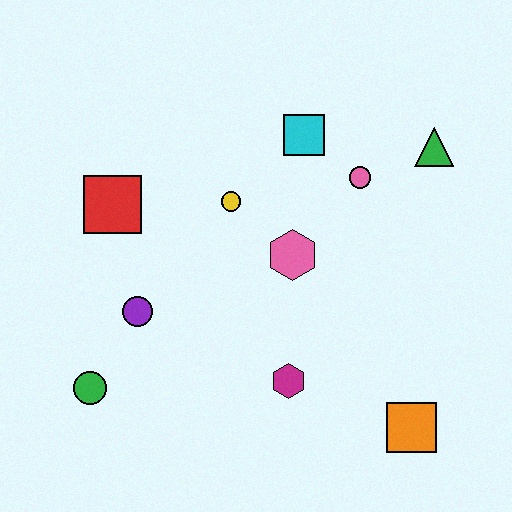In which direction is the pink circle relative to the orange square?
The pink circle is above the orange square.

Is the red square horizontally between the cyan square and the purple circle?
No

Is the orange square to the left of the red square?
No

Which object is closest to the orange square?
The magenta hexagon is closest to the orange square.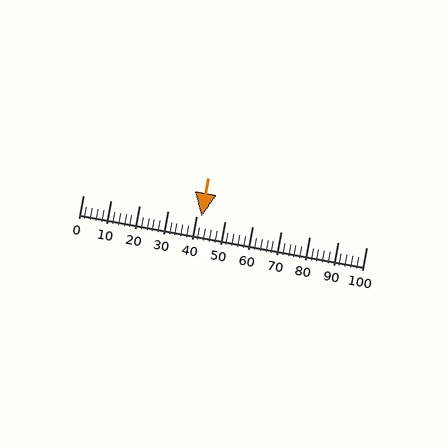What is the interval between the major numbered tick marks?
The major tick marks are spaced 10 units apart.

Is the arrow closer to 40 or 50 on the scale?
The arrow is closer to 40.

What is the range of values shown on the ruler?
The ruler shows values from 0 to 100.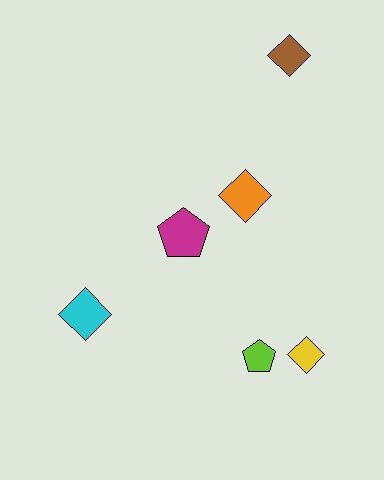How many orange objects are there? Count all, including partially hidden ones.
There is 1 orange object.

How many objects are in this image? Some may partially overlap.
There are 6 objects.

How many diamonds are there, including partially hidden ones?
There are 4 diamonds.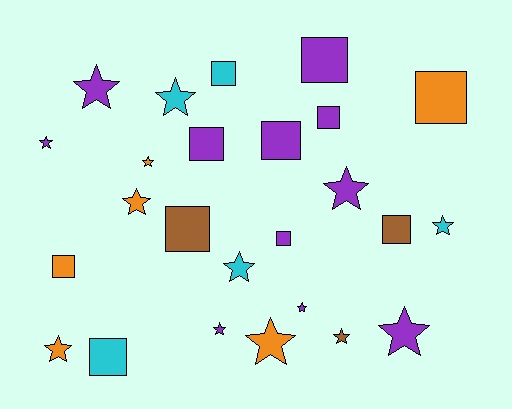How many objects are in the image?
There are 25 objects.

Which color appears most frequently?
Purple, with 11 objects.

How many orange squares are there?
There are 2 orange squares.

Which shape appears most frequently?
Star, with 14 objects.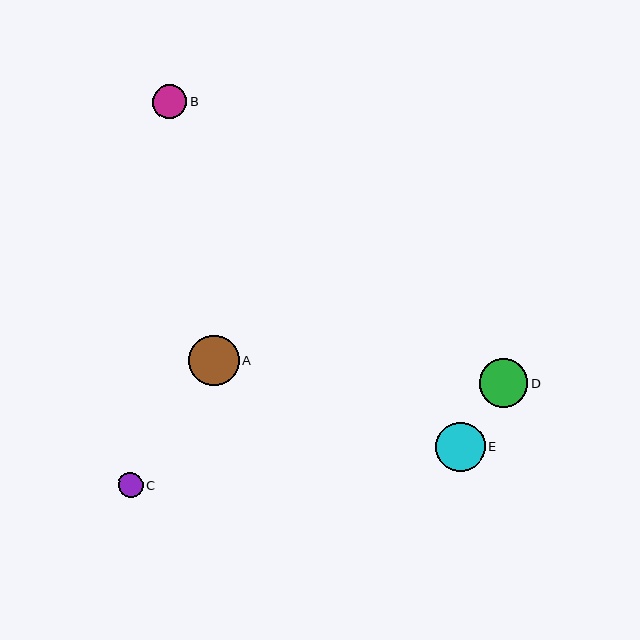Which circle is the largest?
Circle A is the largest with a size of approximately 51 pixels.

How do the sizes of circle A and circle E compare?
Circle A and circle E are approximately the same size.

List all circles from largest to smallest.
From largest to smallest: A, E, D, B, C.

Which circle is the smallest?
Circle C is the smallest with a size of approximately 25 pixels.